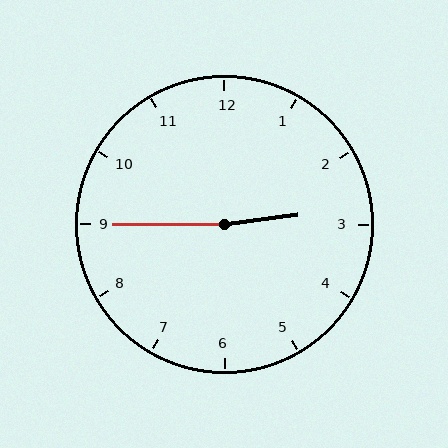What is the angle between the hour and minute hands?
Approximately 172 degrees.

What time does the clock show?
2:45.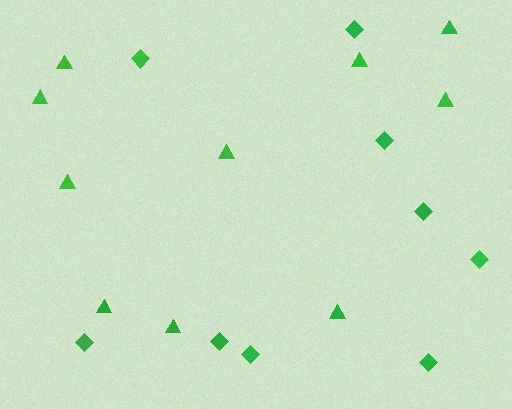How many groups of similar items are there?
There are 2 groups: one group of triangles (10) and one group of diamonds (9).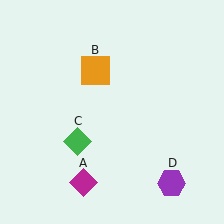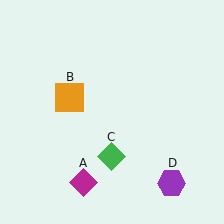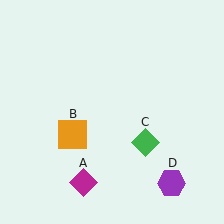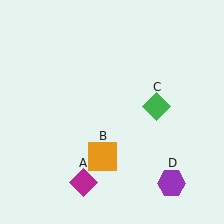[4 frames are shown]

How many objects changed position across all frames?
2 objects changed position: orange square (object B), green diamond (object C).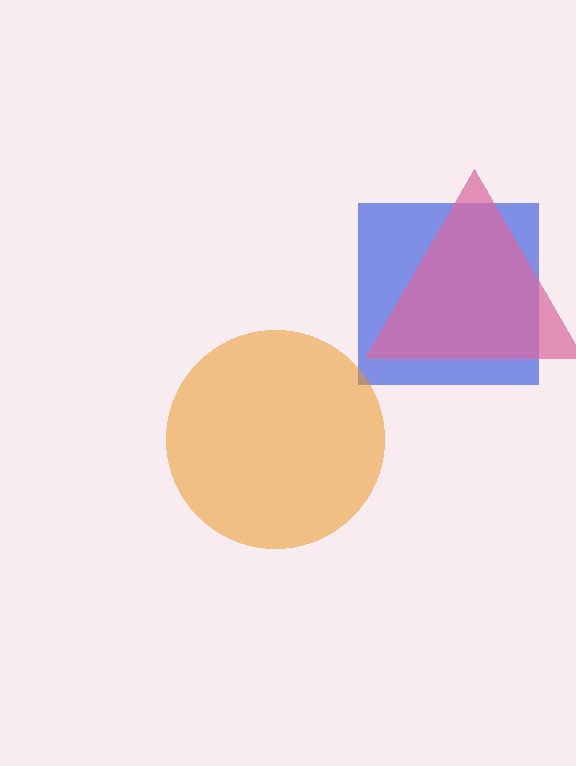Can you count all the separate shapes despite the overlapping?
Yes, there are 3 separate shapes.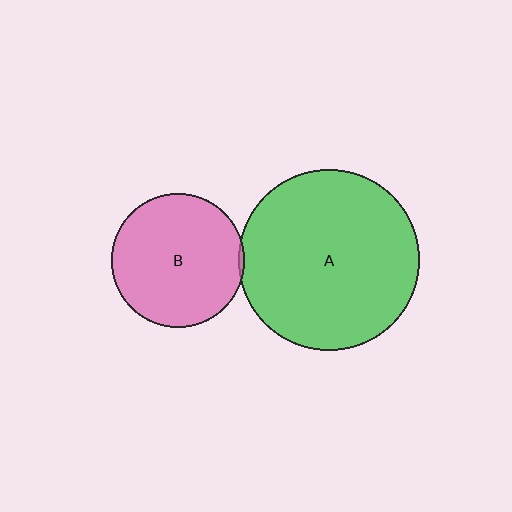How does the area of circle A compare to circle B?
Approximately 1.9 times.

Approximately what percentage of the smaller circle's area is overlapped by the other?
Approximately 5%.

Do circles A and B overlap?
Yes.